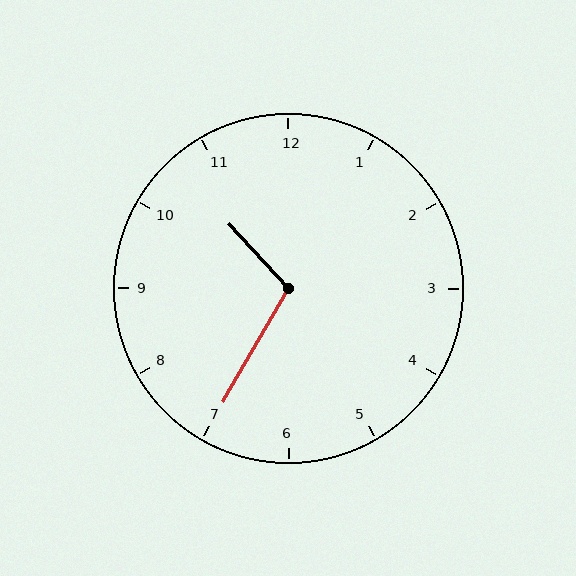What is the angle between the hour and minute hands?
Approximately 108 degrees.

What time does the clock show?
10:35.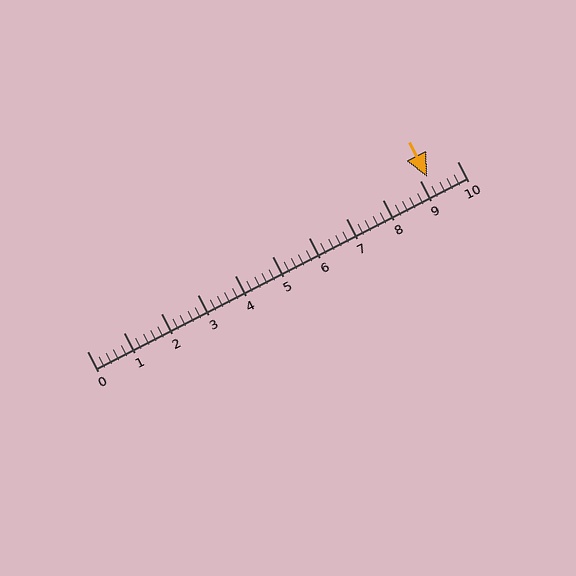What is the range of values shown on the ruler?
The ruler shows values from 0 to 10.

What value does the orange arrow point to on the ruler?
The orange arrow points to approximately 9.2.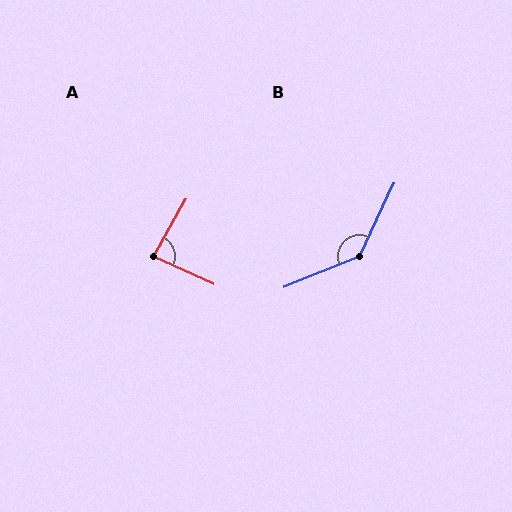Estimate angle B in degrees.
Approximately 137 degrees.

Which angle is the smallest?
A, at approximately 85 degrees.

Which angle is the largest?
B, at approximately 137 degrees.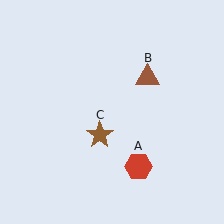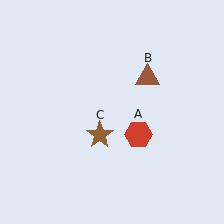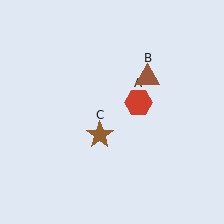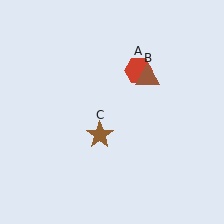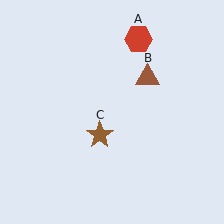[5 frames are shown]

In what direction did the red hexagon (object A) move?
The red hexagon (object A) moved up.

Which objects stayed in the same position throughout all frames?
Brown triangle (object B) and brown star (object C) remained stationary.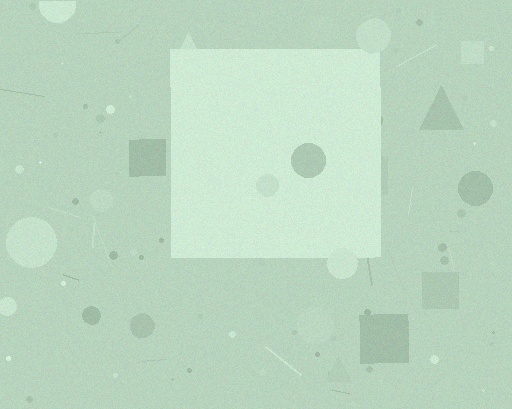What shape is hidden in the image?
A square is hidden in the image.